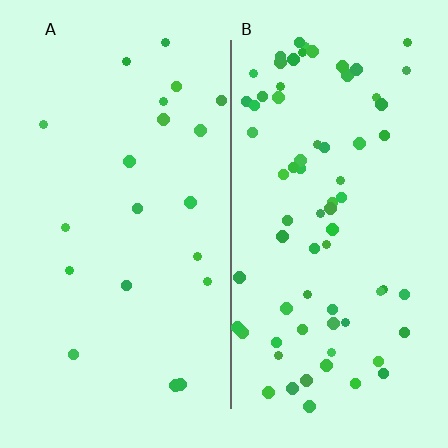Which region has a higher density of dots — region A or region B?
B (the right).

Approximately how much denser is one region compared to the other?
Approximately 3.6× — region B over region A.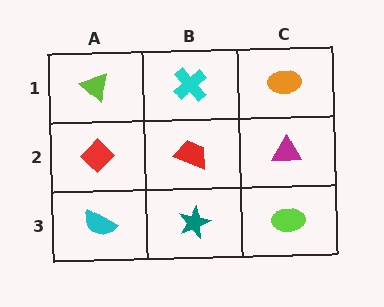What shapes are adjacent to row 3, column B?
A red trapezoid (row 2, column B), a cyan semicircle (row 3, column A), a lime ellipse (row 3, column C).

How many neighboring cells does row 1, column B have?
3.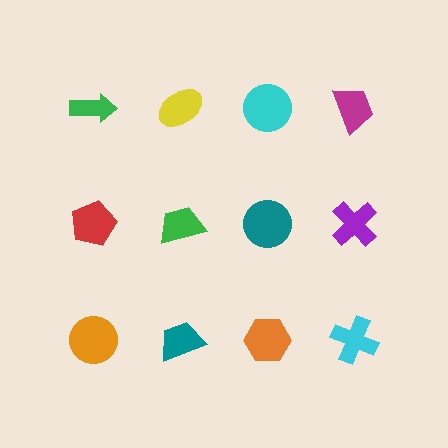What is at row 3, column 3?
An orange hexagon.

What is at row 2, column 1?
A red pentagon.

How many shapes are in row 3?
4 shapes.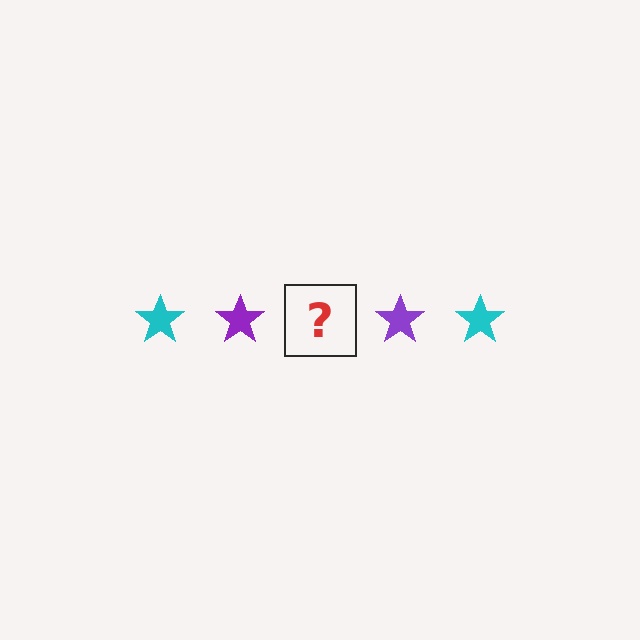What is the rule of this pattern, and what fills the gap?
The rule is that the pattern cycles through cyan, purple stars. The gap should be filled with a cyan star.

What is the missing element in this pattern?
The missing element is a cyan star.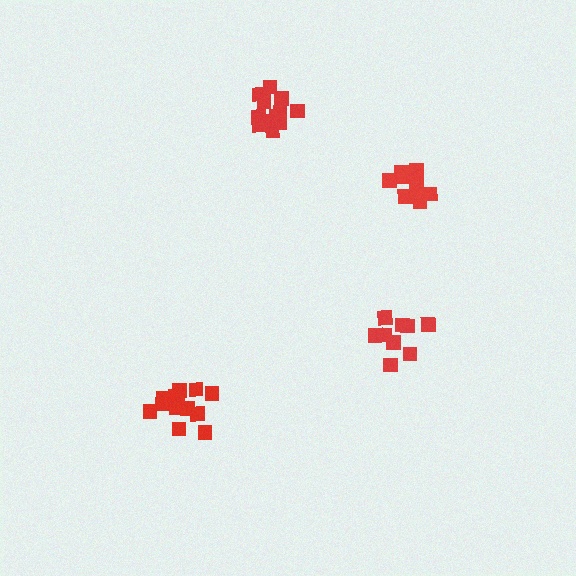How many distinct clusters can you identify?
There are 4 distinct clusters.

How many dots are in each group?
Group 1: 9 dots, Group 2: 10 dots, Group 3: 13 dots, Group 4: 14 dots (46 total).